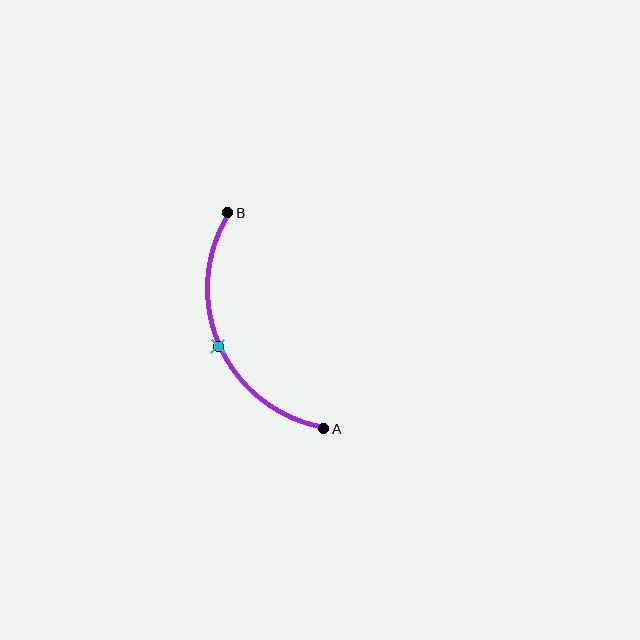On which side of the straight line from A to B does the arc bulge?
The arc bulges to the left of the straight line connecting A and B.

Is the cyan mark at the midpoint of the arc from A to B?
Yes. The cyan mark lies on the arc at equal arc-length from both A and B — it is the arc midpoint.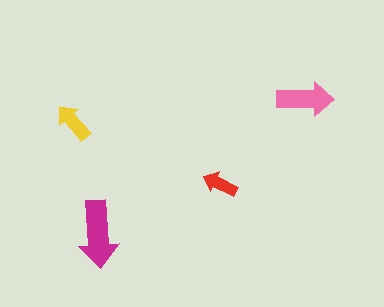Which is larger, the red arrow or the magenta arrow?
The magenta one.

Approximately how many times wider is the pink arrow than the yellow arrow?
About 1.5 times wider.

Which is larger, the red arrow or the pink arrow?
The pink one.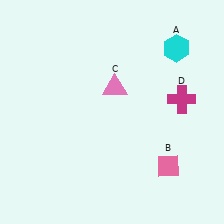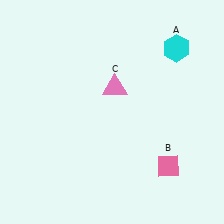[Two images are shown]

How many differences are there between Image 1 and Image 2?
There is 1 difference between the two images.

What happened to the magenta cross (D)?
The magenta cross (D) was removed in Image 2. It was in the top-right area of Image 1.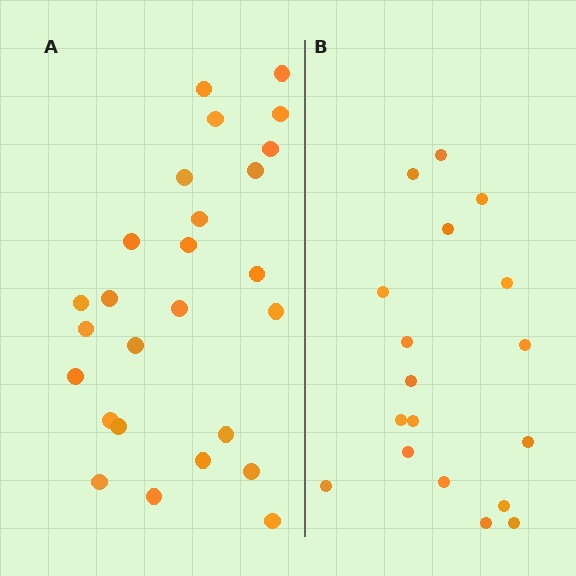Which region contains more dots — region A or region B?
Region A (the left region) has more dots.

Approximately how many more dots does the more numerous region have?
Region A has roughly 8 or so more dots than region B.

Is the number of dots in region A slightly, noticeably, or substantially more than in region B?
Region A has noticeably more, but not dramatically so. The ratio is roughly 1.4 to 1.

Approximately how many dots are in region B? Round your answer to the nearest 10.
About 20 dots. (The exact count is 18, which rounds to 20.)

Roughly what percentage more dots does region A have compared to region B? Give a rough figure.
About 45% more.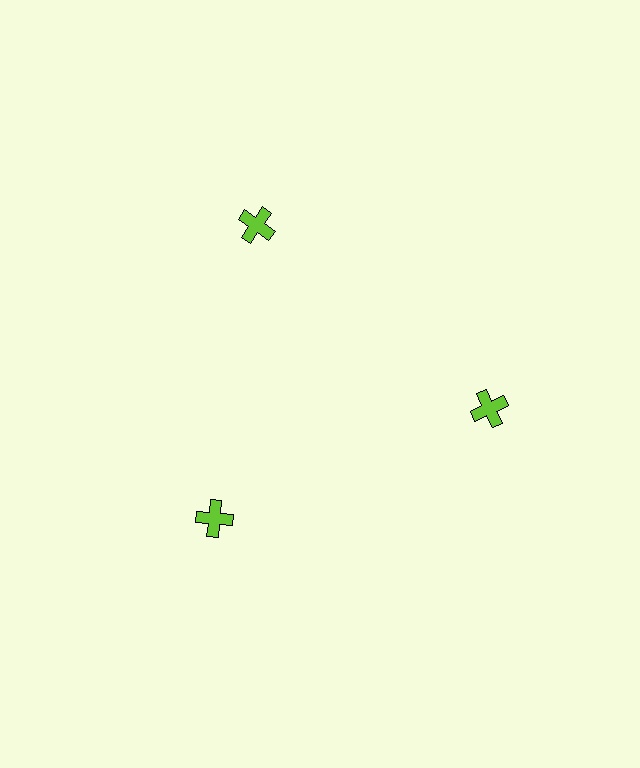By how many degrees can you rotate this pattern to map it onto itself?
The pattern maps onto itself every 120 degrees of rotation.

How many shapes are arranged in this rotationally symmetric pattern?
There are 3 shapes, arranged in 3 groups of 1.